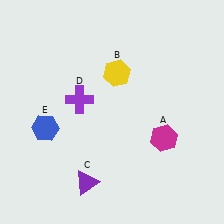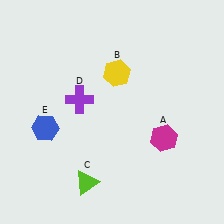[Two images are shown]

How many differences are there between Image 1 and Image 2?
There is 1 difference between the two images.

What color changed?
The triangle (C) changed from purple in Image 1 to lime in Image 2.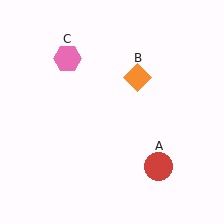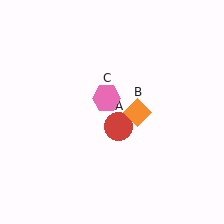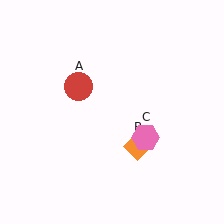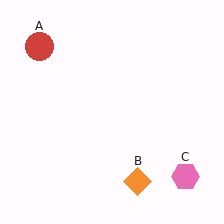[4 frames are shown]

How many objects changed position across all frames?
3 objects changed position: red circle (object A), orange diamond (object B), pink hexagon (object C).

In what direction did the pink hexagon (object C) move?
The pink hexagon (object C) moved down and to the right.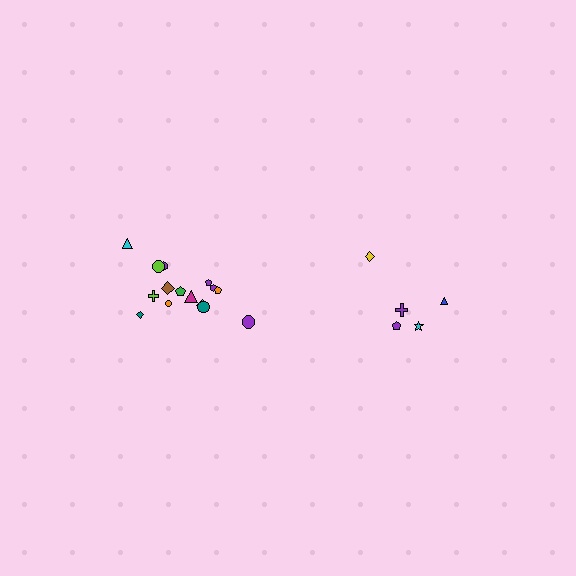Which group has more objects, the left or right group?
The left group.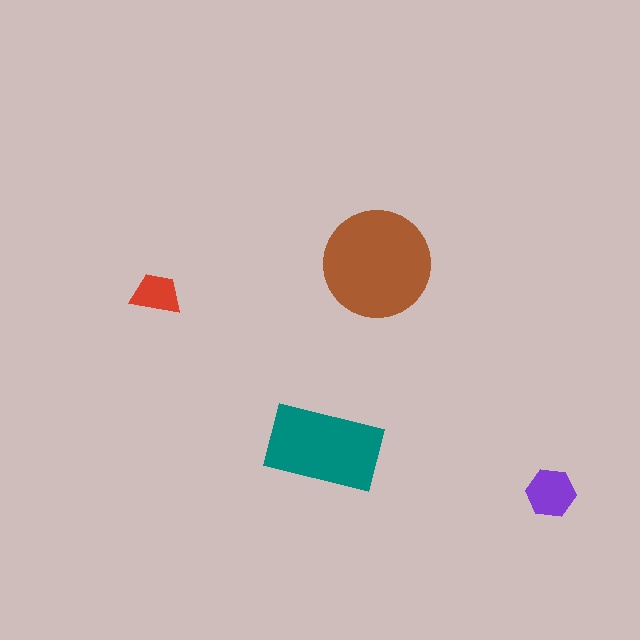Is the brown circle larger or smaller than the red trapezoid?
Larger.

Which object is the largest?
The brown circle.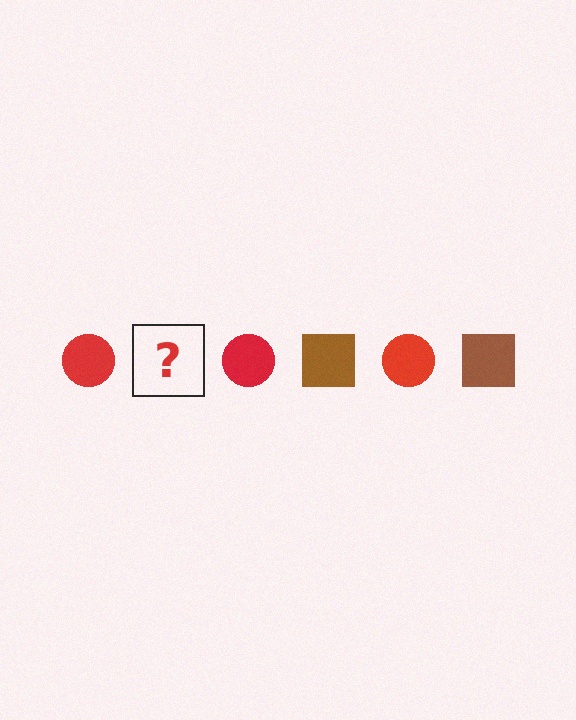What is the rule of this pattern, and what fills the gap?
The rule is that the pattern alternates between red circle and brown square. The gap should be filled with a brown square.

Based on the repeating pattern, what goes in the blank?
The blank should be a brown square.